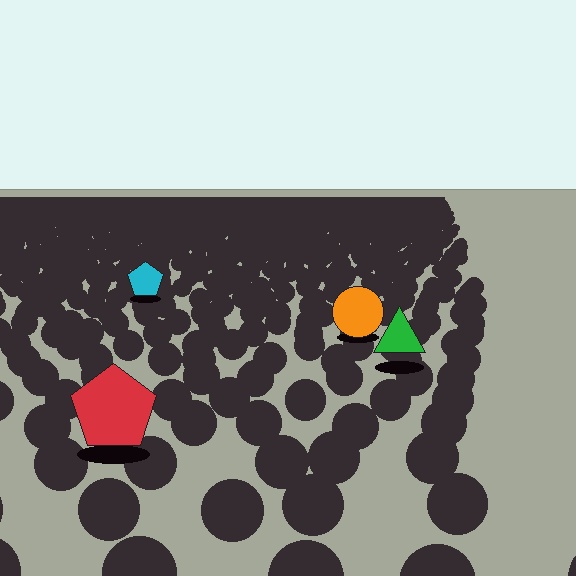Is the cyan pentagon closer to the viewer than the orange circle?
No. The orange circle is closer — you can tell from the texture gradient: the ground texture is coarser near it.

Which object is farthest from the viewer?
The cyan pentagon is farthest from the viewer. It appears smaller and the ground texture around it is denser.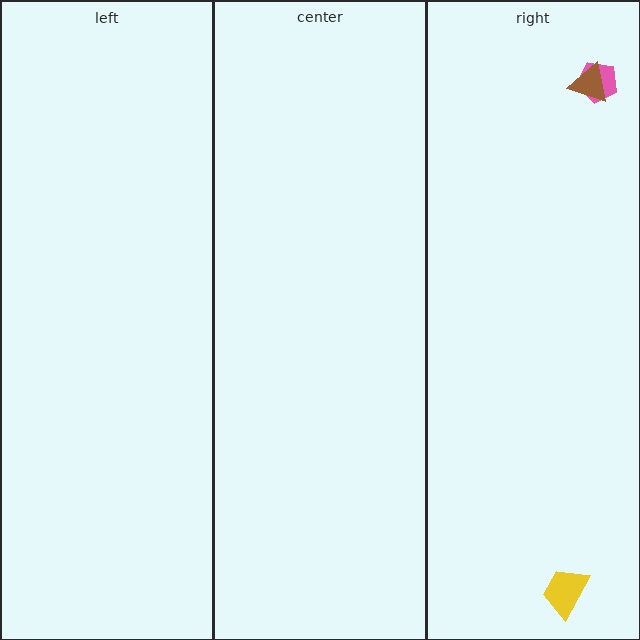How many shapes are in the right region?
3.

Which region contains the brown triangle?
The right region.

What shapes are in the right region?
The yellow trapezoid, the pink pentagon, the brown triangle.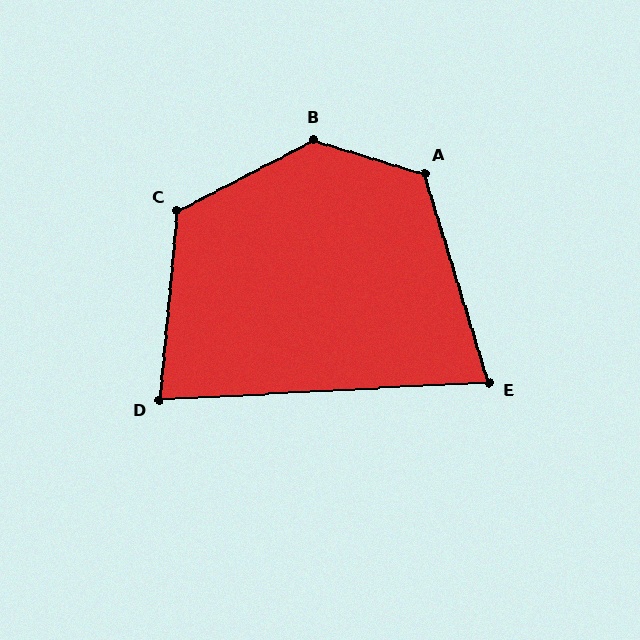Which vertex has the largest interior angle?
B, at approximately 136 degrees.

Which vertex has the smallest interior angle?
E, at approximately 76 degrees.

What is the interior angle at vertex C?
Approximately 123 degrees (obtuse).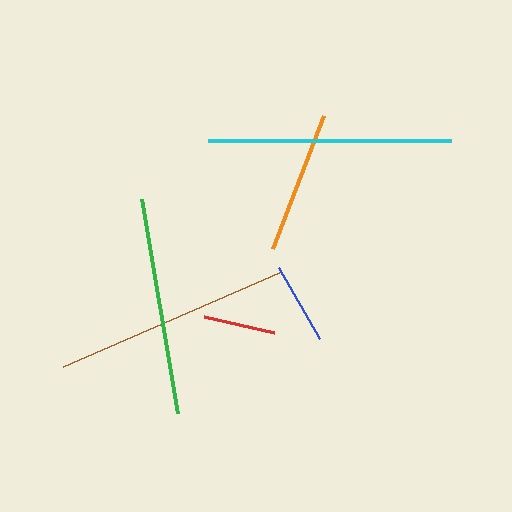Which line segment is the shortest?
The red line is the shortest at approximately 72 pixels.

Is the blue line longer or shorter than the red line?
The blue line is longer than the red line.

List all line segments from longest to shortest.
From longest to shortest: cyan, brown, green, orange, blue, red.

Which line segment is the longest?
The cyan line is the longest at approximately 243 pixels.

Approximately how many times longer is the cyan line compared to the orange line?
The cyan line is approximately 1.7 times the length of the orange line.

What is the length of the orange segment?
The orange segment is approximately 143 pixels long.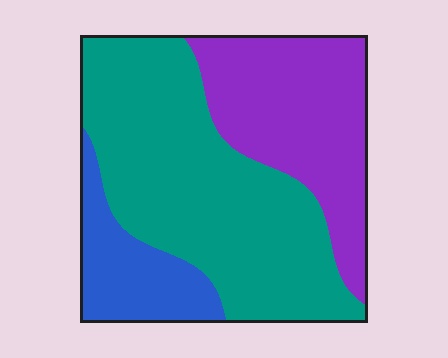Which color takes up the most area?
Teal, at roughly 55%.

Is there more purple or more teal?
Teal.